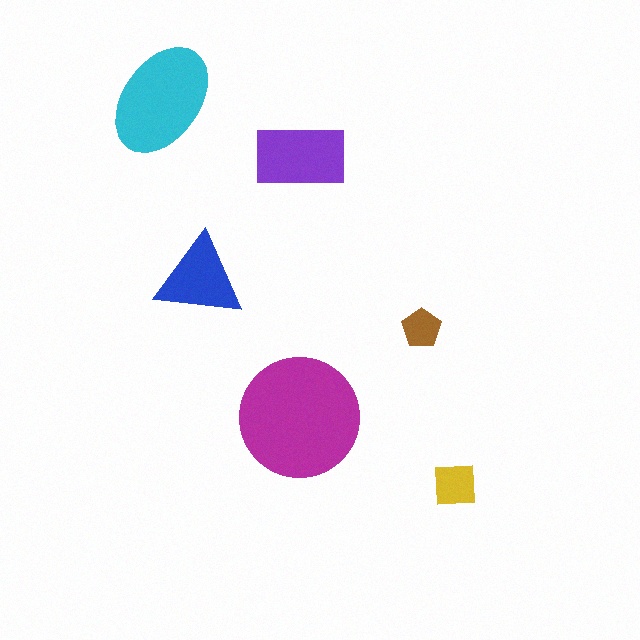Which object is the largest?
The magenta circle.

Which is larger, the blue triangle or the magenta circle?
The magenta circle.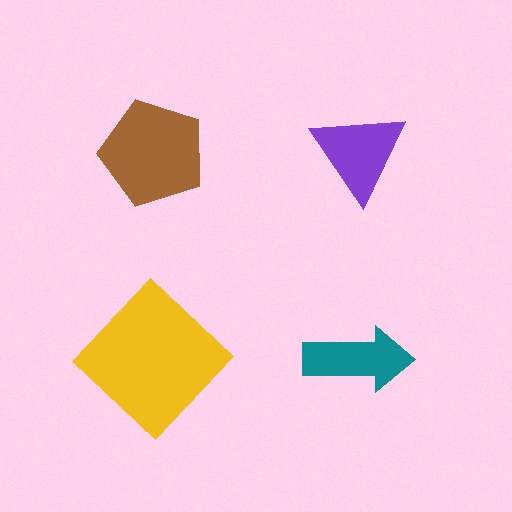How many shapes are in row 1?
2 shapes.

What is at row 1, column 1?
A brown pentagon.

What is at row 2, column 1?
A yellow diamond.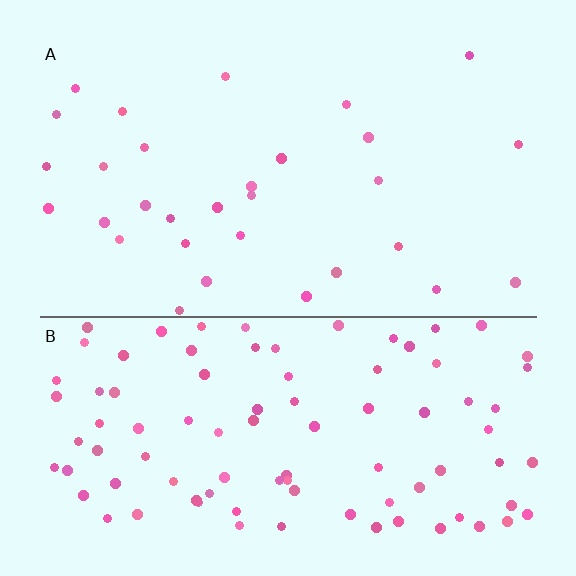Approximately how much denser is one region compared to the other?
Approximately 3.1× — region B over region A.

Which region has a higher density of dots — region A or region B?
B (the bottom).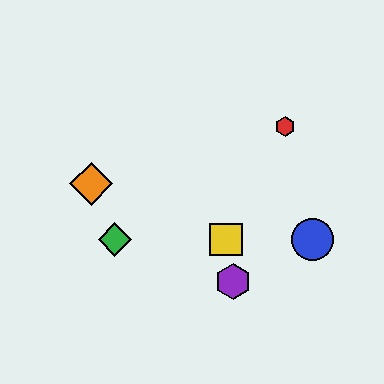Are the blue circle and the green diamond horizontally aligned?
Yes, both are at y≈239.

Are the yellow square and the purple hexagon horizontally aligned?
No, the yellow square is at y≈239 and the purple hexagon is at y≈282.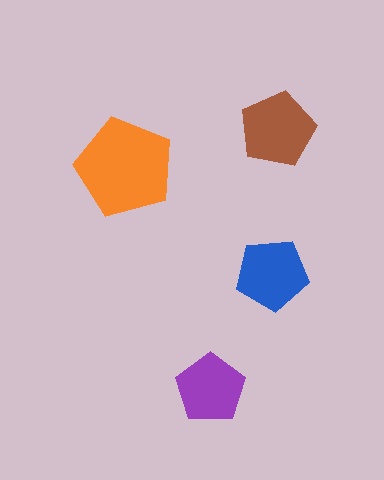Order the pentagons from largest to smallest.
the orange one, the brown one, the blue one, the purple one.